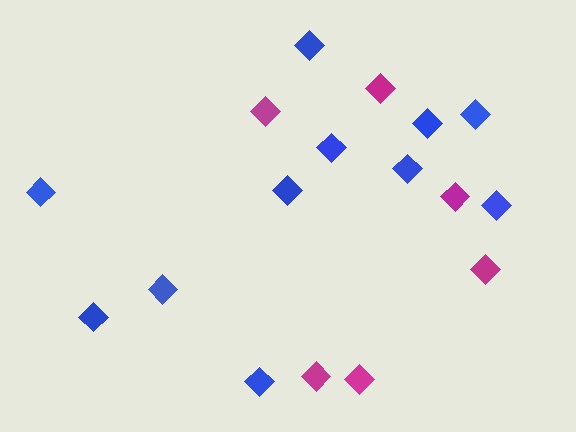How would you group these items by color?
There are 2 groups: one group of magenta diamonds (6) and one group of blue diamonds (11).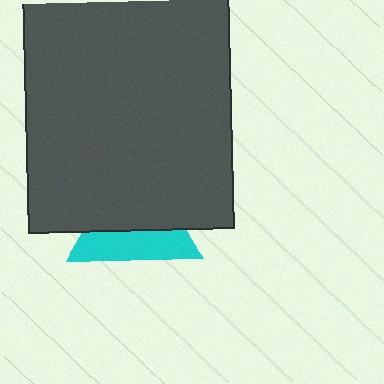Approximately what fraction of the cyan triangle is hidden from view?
Roughly 56% of the cyan triangle is hidden behind the dark gray rectangle.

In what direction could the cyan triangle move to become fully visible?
The cyan triangle could move down. That would shift it out from behind the dark gray rectangle entirely.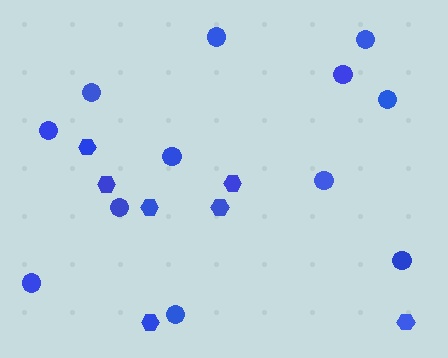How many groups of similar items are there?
There are 2 groups: one group of circles (12) and one group of hexagons (7).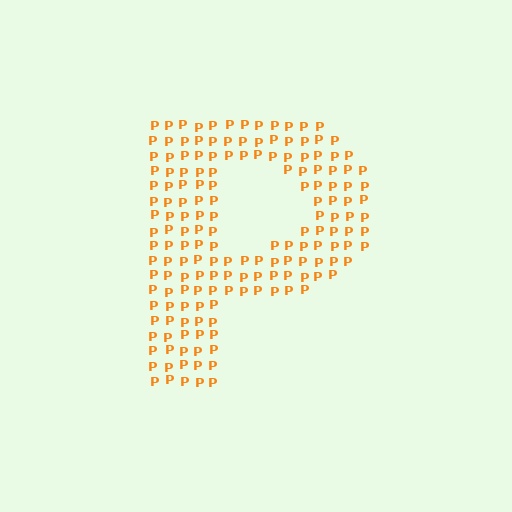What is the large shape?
The large shape is the letter P.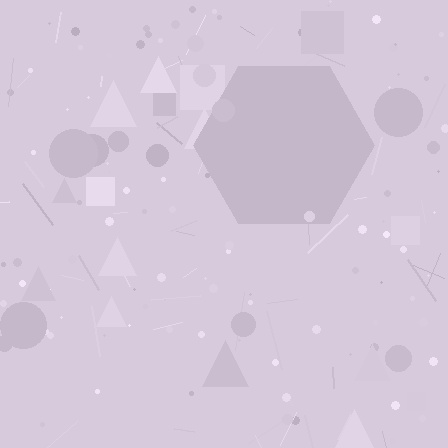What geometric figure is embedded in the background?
A hexagon is embedded in the background.